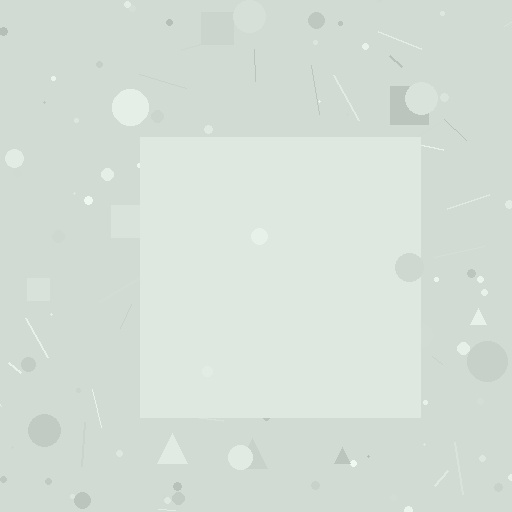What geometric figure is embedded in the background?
A square is embedded in the background.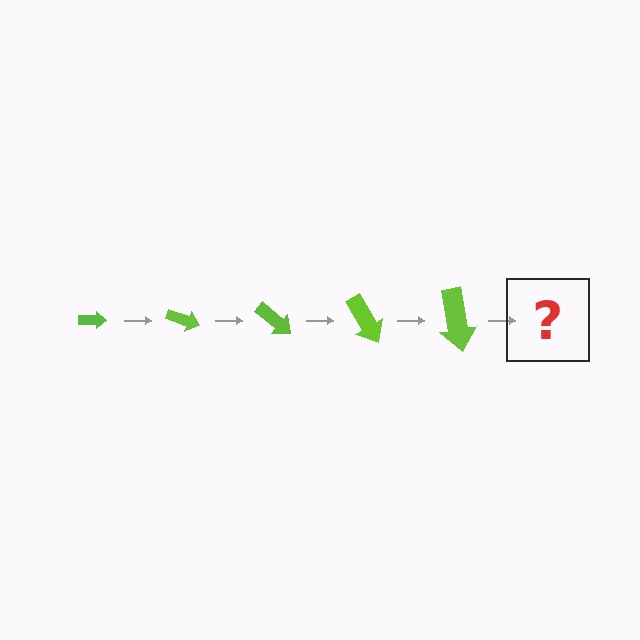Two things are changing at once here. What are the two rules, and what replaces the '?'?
The two rules are that the arrow grows larger each step and it rotates 20 degrees each step. The '?' should be an arrow, larger than the previous one and rotated 100 degrees from the start.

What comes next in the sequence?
The next element should be an arrow, larger than the previous one and rotated 100 degrees from the start.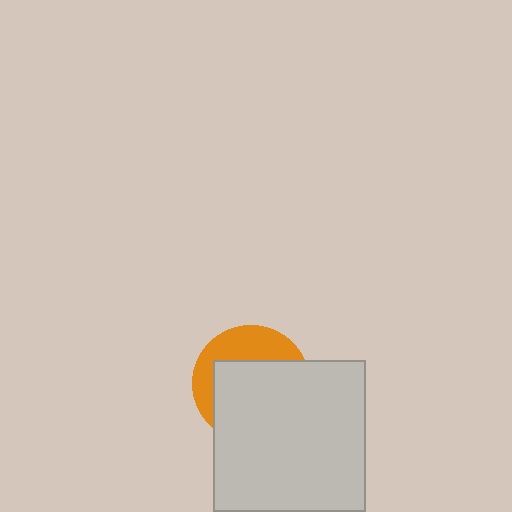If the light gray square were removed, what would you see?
You would see the complete orange circle.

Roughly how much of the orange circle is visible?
A small part of it is visible (roughly 35%).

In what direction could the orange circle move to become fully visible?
The orange circle could move toward the upper-left. That would shift it out from behind the light gray square entirely.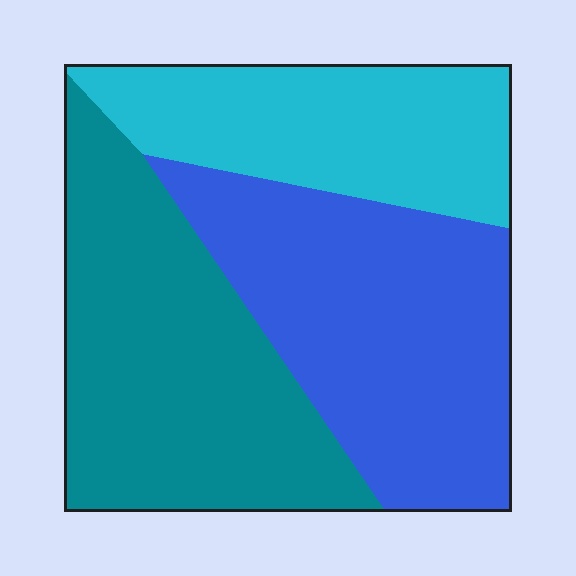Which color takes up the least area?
Cyan, at roughly 25%.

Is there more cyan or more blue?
Blue.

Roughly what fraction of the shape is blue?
Blue covers 37% of the shape.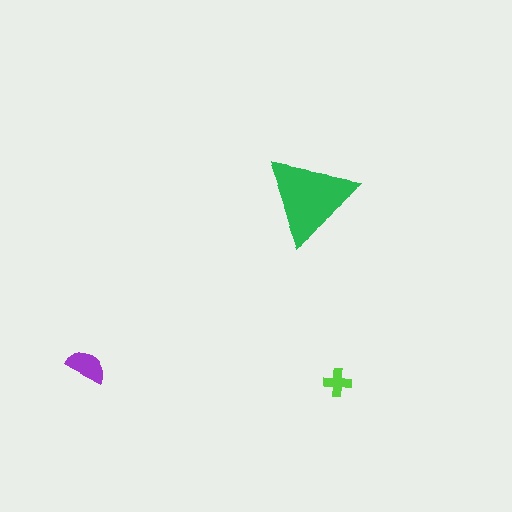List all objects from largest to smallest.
The green triangle, the purple semicircle, the lime cross.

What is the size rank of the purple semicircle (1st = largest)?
2nd.